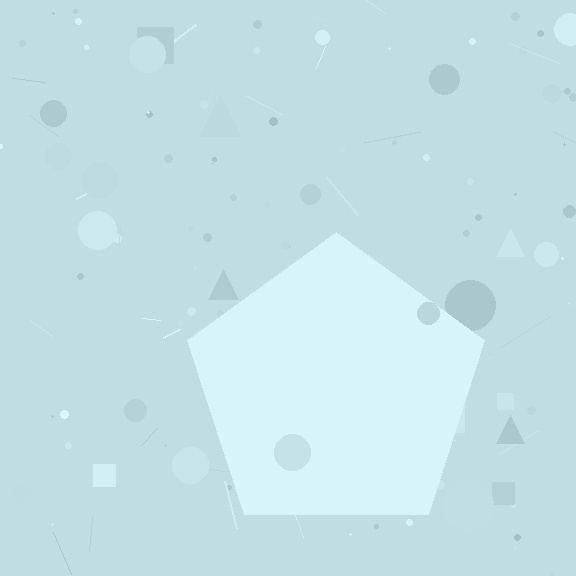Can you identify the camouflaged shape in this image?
The camouflaged shape is a pentagon.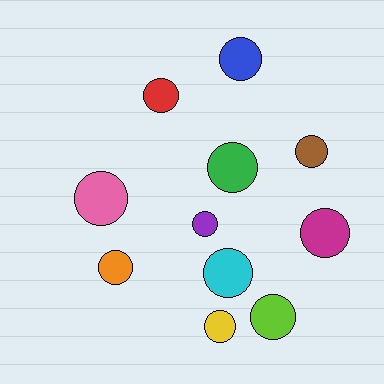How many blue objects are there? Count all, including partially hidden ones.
There is 1 blue object.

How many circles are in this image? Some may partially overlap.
There are 11 circles.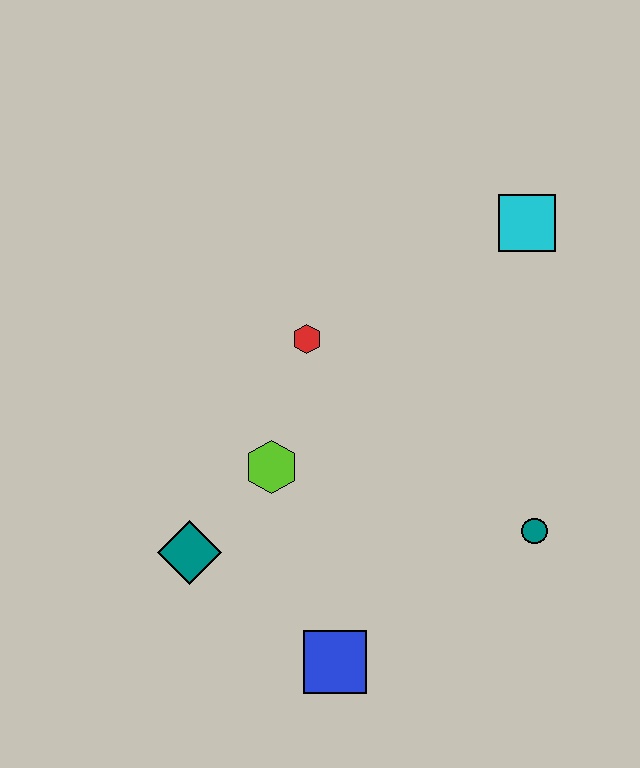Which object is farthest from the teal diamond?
The cyan square is farthest from the teal diamond.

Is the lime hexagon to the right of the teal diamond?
Yes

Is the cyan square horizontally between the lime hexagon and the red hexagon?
No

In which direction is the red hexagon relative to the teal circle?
The red hexagon is to the left of the teal circle.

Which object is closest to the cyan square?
The red hexagon is closest to the cyan square.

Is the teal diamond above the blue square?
Yes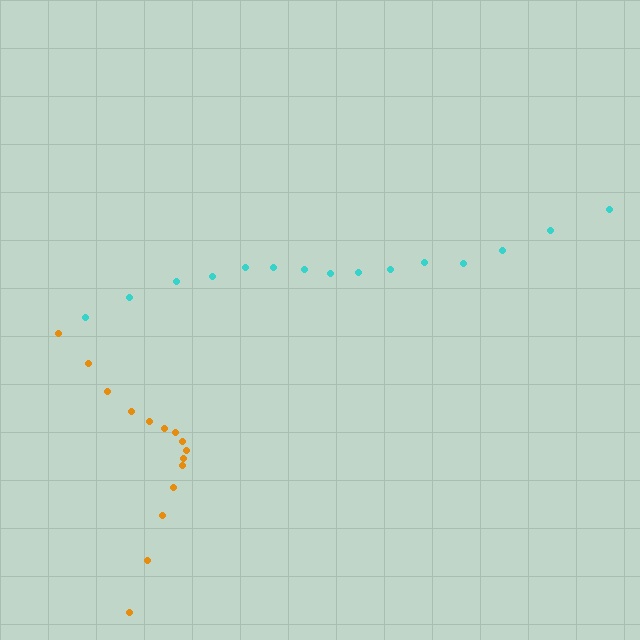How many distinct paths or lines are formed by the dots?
There are 2 distinct paths.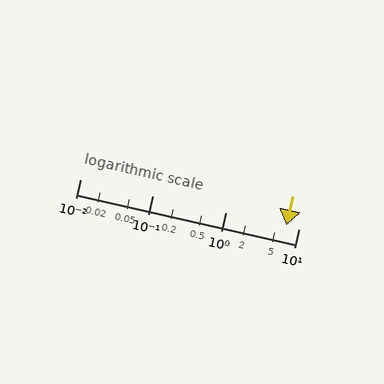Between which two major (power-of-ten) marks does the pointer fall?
The pointer is between 1 and 10.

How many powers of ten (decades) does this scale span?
The scale spans 3 decades, from 0.01 to 10.